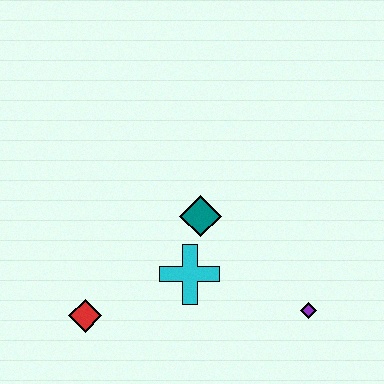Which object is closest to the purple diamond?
The cyan cross is closest to the purple diamond.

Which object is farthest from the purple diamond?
The red diamond is farthest from the purple diamond.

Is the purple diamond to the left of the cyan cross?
No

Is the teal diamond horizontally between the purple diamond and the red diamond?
Yes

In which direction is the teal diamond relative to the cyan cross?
The teal diamond is above the cyan cross.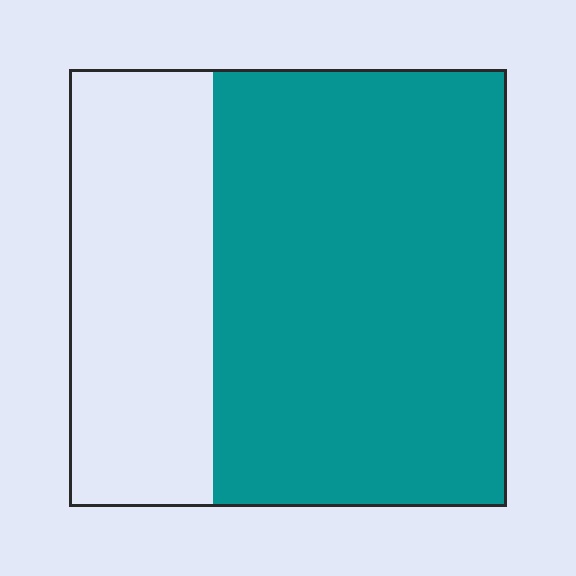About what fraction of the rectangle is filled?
About two thirds (2/3).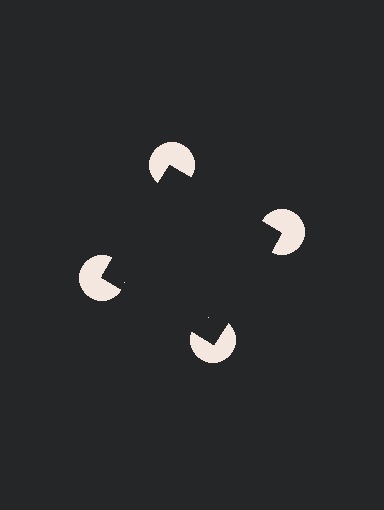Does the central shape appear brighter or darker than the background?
It typically appears slightly darker than the background, even though no actual brightness change is drawn.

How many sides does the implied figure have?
4 sides.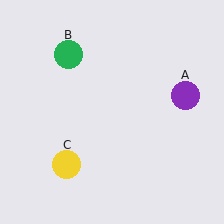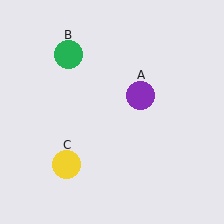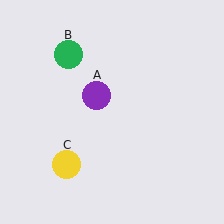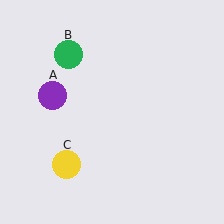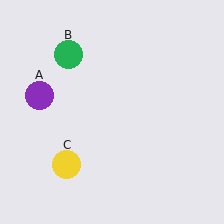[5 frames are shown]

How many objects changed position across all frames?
1 object changed position: purple circle (object A).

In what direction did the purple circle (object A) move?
The purple circle (object A) moved left.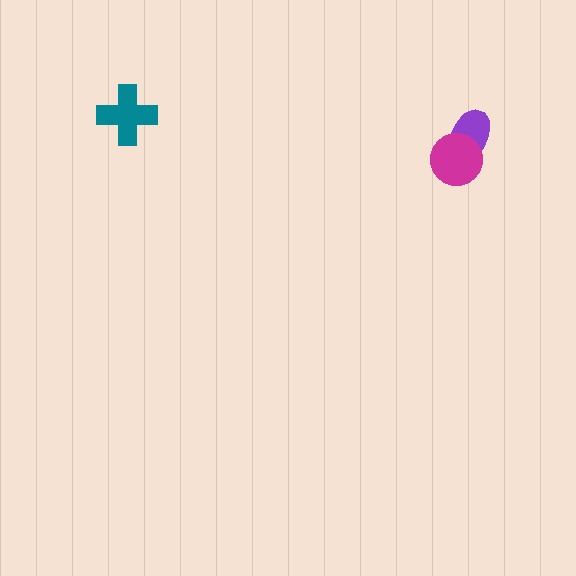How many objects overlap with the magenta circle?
1 object overlaps with the magenta circle.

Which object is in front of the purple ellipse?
The magenta circle is in front of the purple ellipse.